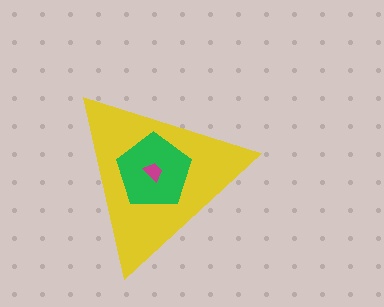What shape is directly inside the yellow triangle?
The green pentagon.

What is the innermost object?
The magenta trapezoid.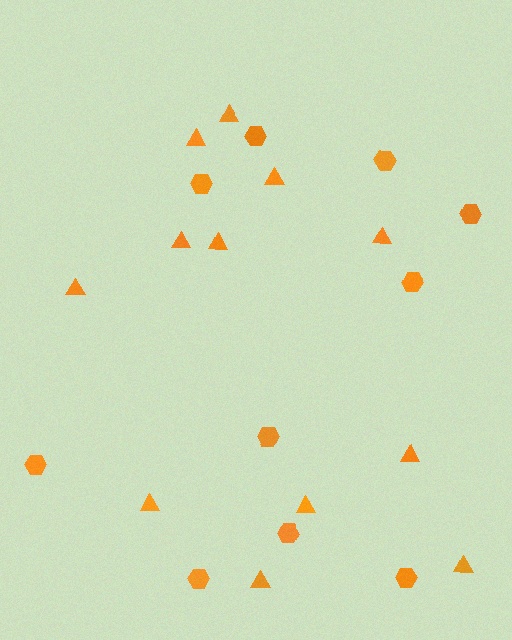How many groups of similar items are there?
There are 2 groups: one group of triangles (12) and one group of hexagons (10).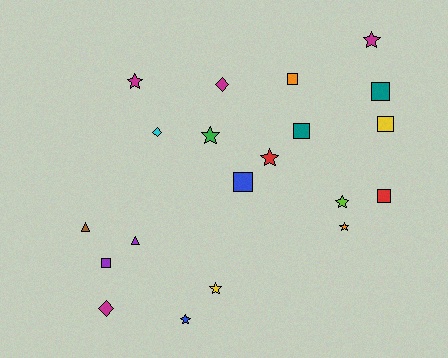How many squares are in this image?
There are 7 squares.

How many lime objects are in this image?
There is 1 lime object.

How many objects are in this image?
There are 20 objects.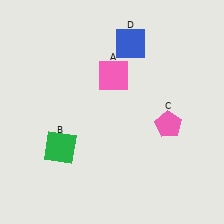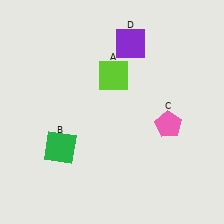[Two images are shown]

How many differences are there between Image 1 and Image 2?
There are 2 differences between the two images.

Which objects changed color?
A changed from pink to lime. D changed from blue to purple.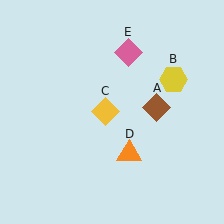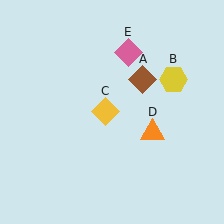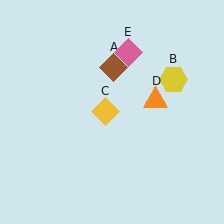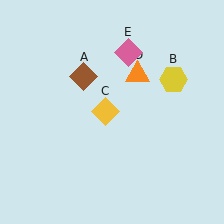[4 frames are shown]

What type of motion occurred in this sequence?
The brown diamond (object A), orange triangle (object D) rotated counterclockwise around the center of the scene.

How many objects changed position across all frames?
2 objects changed position: brown diamond (object A), orange triangle (object D).